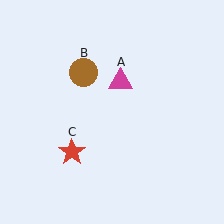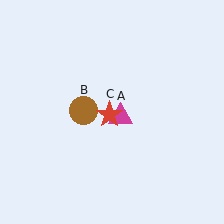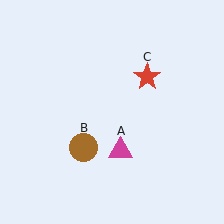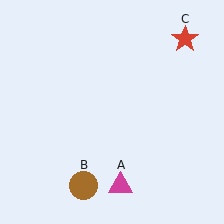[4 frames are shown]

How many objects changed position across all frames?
3 objects changed position: magenta triangle (object A), brown circle (object B), red star (object C).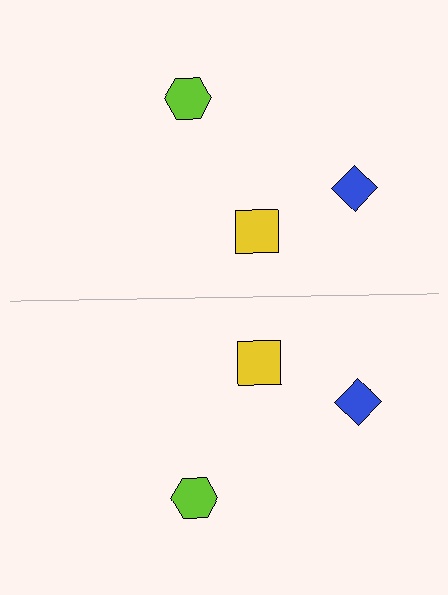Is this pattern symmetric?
Yes, this pattern has bilateral (reflection) symmetry.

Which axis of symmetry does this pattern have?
The pattern has a horizontal axis of symmetry running through the center of the image.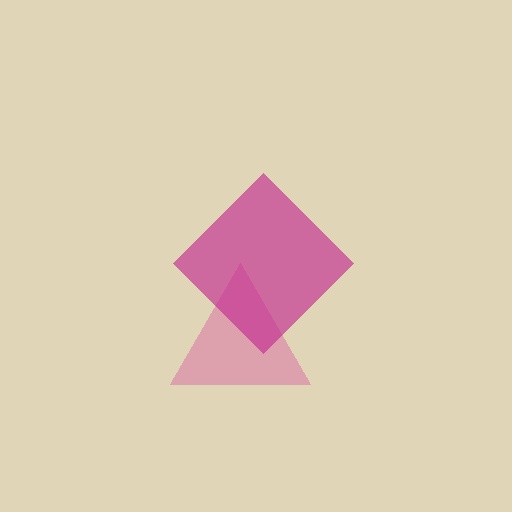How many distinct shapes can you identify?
There are 2 distinct shapes: a pink triangle, a magenta diamond.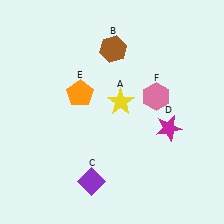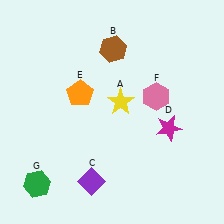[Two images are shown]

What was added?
A green hexagon (G) was added in Image 2.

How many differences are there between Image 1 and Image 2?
There is 1 difference between the two images.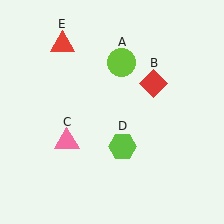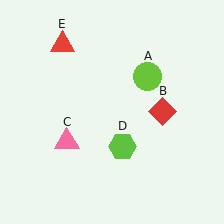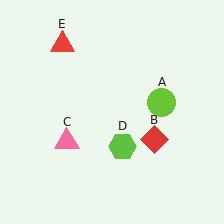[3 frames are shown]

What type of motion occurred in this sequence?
The lime circle (object A), red diamond (object B) rotated clockwise around the center of the scene.